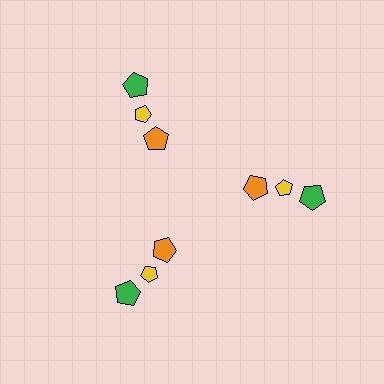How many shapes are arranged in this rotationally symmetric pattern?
There are 9 shapes, arranged in 3 groups of 3.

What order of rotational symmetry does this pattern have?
This pattern has 3-fold rotational symmetry.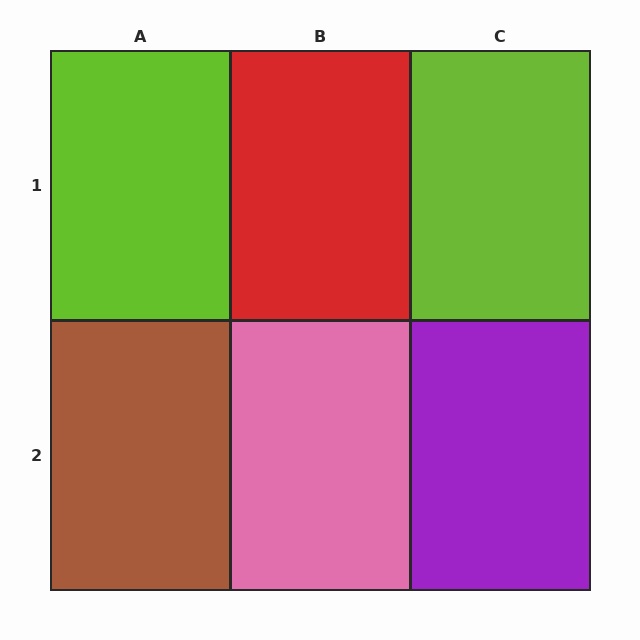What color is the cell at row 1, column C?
Lime.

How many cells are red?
1 cell is red.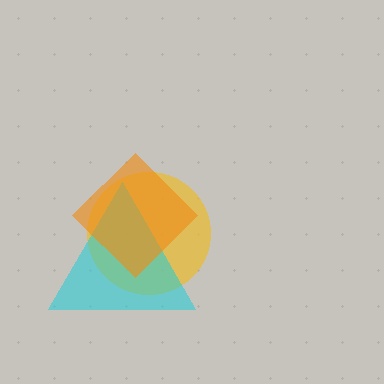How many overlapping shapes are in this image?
There are 3 overlapping shapes in the image.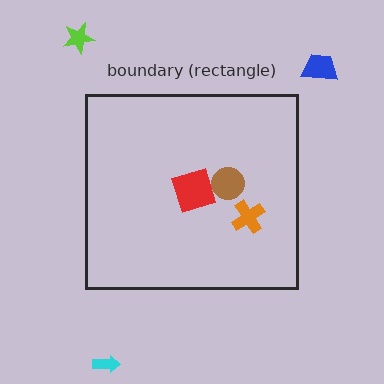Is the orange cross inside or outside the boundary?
Inside.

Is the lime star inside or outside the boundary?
Outside.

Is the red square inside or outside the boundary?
Inside.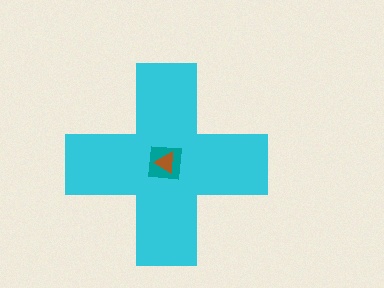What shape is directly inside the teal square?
The brown triangle.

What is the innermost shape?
The brown triangle.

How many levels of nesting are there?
3.